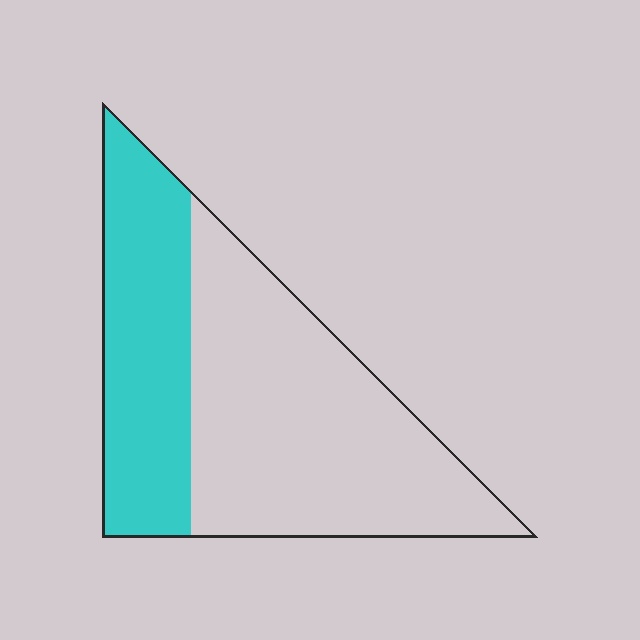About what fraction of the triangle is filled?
About three eighths (3/8).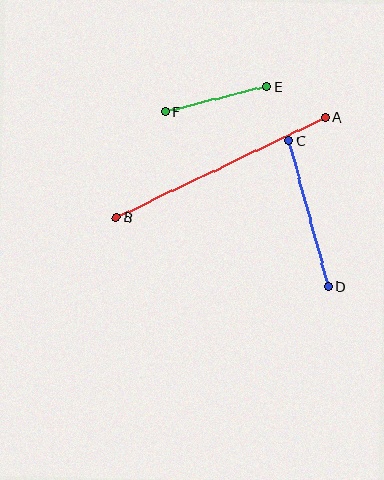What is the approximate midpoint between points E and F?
The midpoint is at approximately (216, 99) pixels.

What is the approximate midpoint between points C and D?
The midpoint is at approximately (309, 214) pixels.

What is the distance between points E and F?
The distance is approximately 104 pixels.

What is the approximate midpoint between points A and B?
The midpoint is at approximately (221, 167) pixels.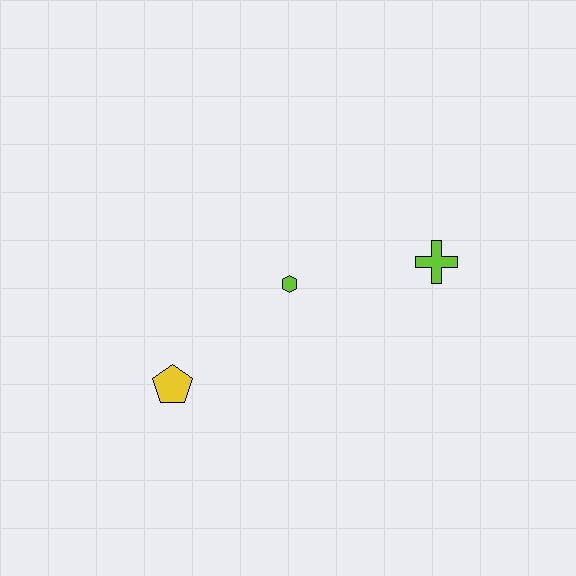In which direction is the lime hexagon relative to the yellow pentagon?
The lime hexagon is to the right of the yellow pentagon.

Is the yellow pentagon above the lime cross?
No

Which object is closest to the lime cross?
The lime hexagon is closest to the lime cross.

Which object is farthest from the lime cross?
The yellow pentagon is farthest from the lime cross.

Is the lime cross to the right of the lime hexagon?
Yes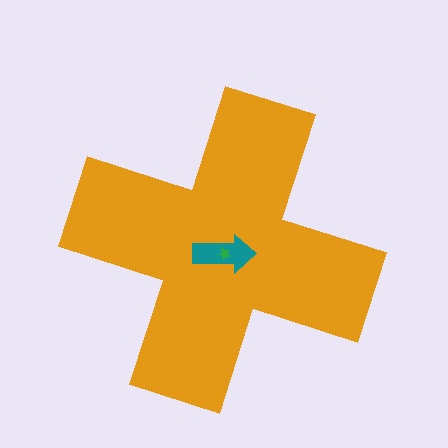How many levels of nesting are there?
3.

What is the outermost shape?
The orange cross.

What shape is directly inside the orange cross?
The teal arrow.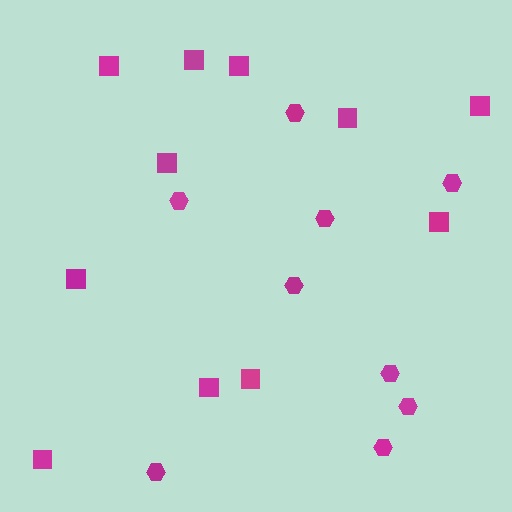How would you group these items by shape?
There are 2 groups: one group of squares (11) and one group of hexagons (9).